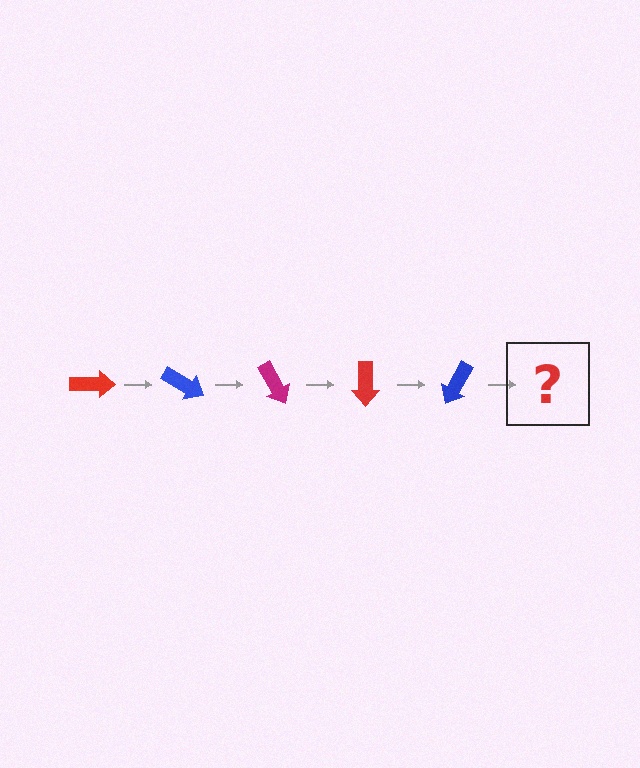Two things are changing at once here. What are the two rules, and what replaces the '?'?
The two rules are that it rotates 30 degrees each step and the color cycles through red, blue, and magenta. The '?' should be a magenta arrow, rotated 150 degrees from the start.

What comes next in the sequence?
The next element should be a magenta arrow, rotated 150 degrees from the start.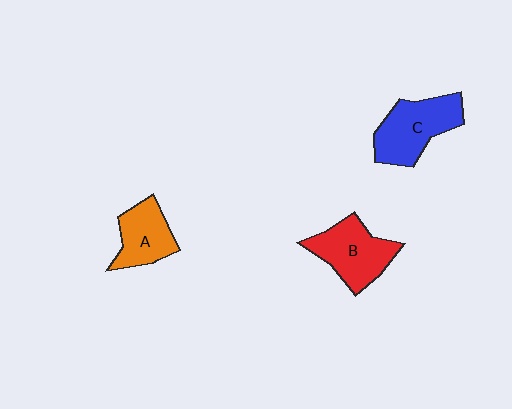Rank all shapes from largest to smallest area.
From largest to smallest: C (blue), B (red), A (orange).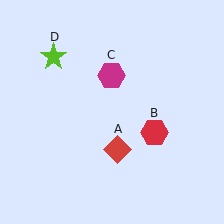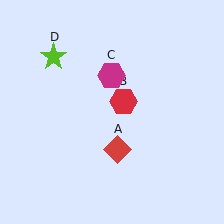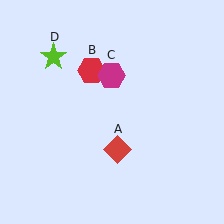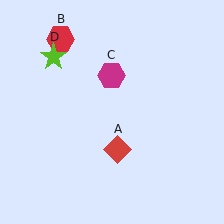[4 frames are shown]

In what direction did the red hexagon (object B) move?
The red hexagon (object B) moved up and to the left.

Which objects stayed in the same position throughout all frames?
Red diamond (object A) and magenta hexagon (object C) and lime star (object D) remained stationary.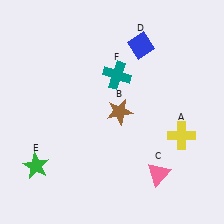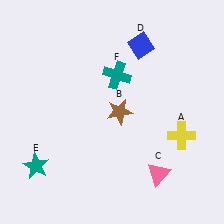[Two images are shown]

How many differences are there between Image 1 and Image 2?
There is 1 difference between the two images.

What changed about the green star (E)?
In Image 1, E is green. In Image 2, it changed to teal.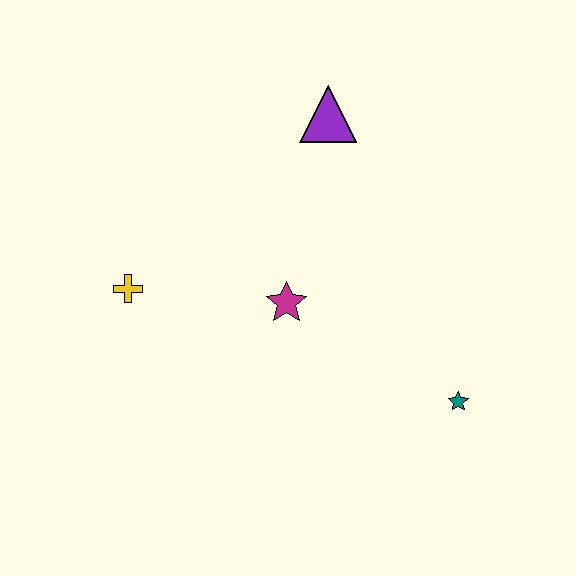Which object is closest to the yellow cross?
The magenta star is closest to the yellow cross.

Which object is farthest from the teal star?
The yellow cross is farthest from the teal star.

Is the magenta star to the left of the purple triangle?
Yes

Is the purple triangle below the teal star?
No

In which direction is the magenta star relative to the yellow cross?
The magenta star is to the right of the yellow cross.